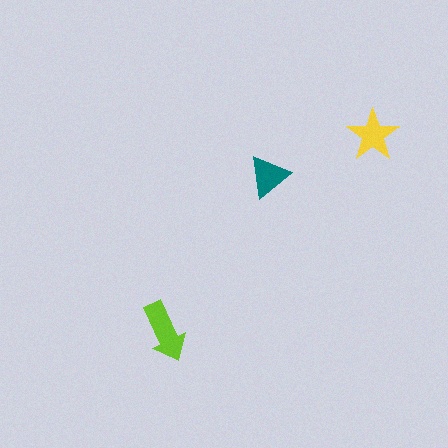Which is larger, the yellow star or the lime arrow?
The lime arrow.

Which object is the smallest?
The teal triangle.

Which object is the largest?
The lime arrow.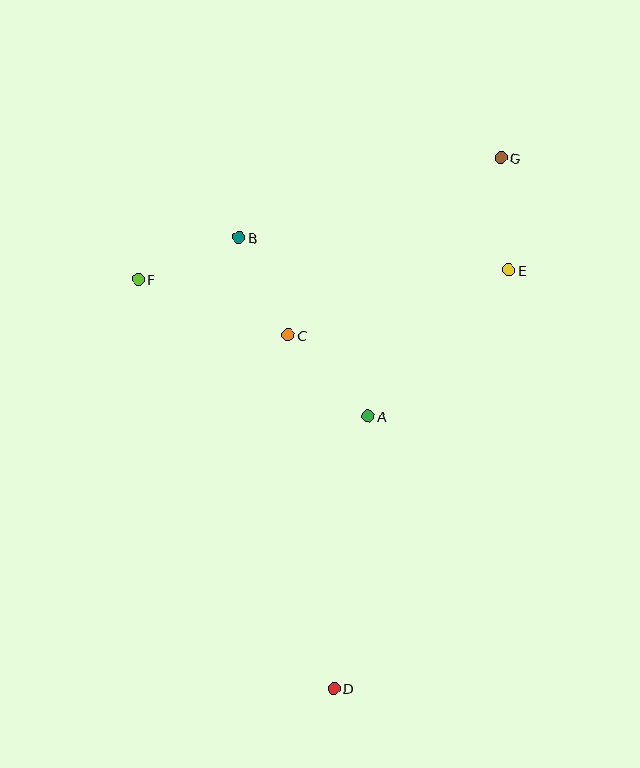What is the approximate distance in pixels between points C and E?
The distance between C and E is approximately 230 pixels.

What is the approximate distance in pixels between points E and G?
The distance between E and G is approximately 112 pixels.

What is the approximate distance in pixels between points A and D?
The distance between A and D is approximately 274 pixels.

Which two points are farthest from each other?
Points D and G are farthest from each other.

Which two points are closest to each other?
Points B and F are closest to each other.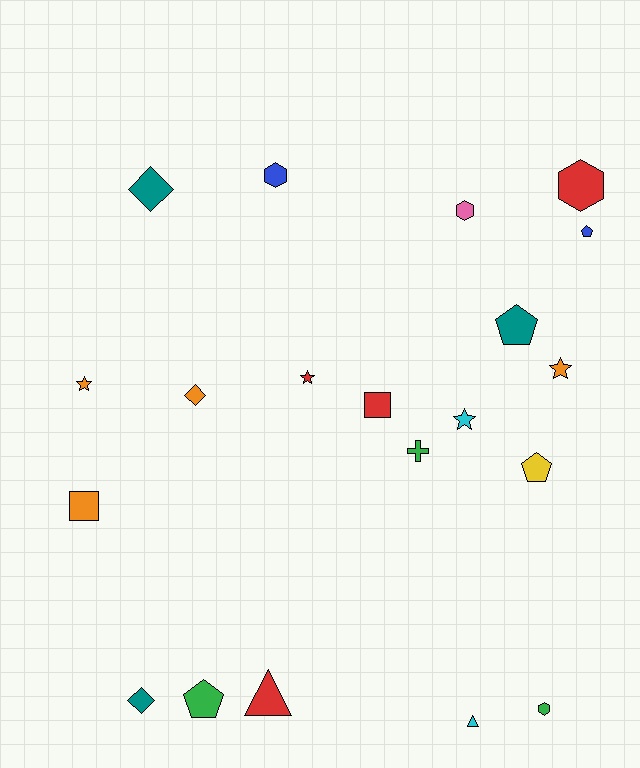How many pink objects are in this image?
There is 1 pink object.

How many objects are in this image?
There are 20 objects.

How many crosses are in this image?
There is 1 cross.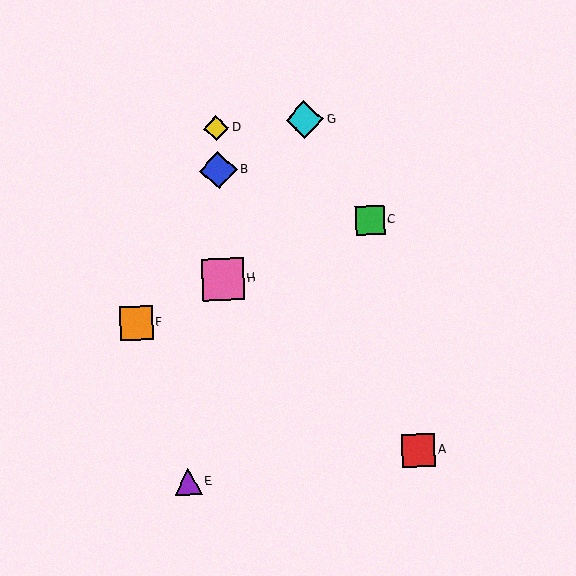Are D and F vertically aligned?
No, D is at x≈216 and F is at x≈136.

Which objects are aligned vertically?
Objects B, D, H are aligned vertically.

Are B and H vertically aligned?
Yes, both are at x≈218.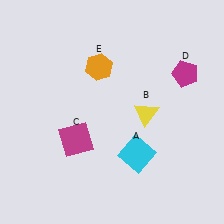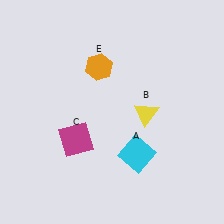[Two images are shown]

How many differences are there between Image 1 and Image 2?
There is 1 difference between the two images.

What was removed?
The magenta pentagon (D) was removed in Image 2.